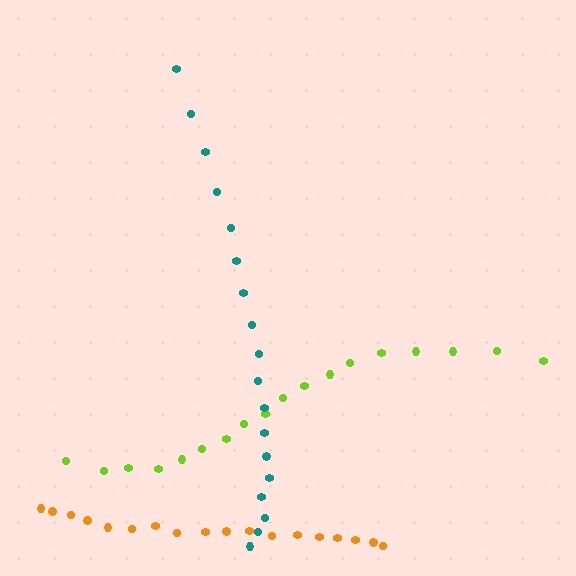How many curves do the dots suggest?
There are 3 distinct paths.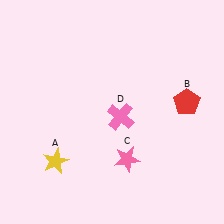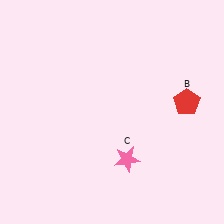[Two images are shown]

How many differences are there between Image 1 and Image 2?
There are 2 differences between the two images.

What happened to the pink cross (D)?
The pink cross (D) was removed in Image 2. It was in the bottom-right area of Image 1.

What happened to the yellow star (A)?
The yellow star (A) was removed in Image 2. It was in the bottom-left area of Image 1.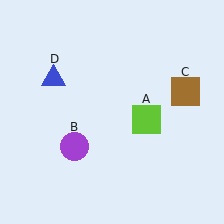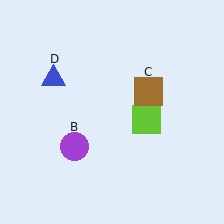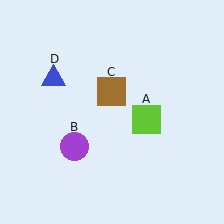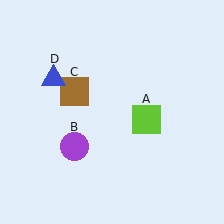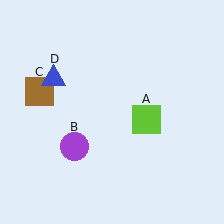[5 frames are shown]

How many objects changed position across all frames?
1 object changed position: brown square (object C).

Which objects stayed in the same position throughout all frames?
Lime square (object A) and purple circle (object B) and blue triangle (object D) remained stationary.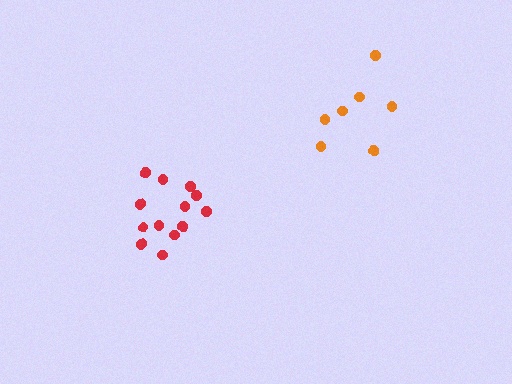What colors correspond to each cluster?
The clusters are colored: red, orange.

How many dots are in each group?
Group 1: 13 dots, Group 2: 7 dots (20 total).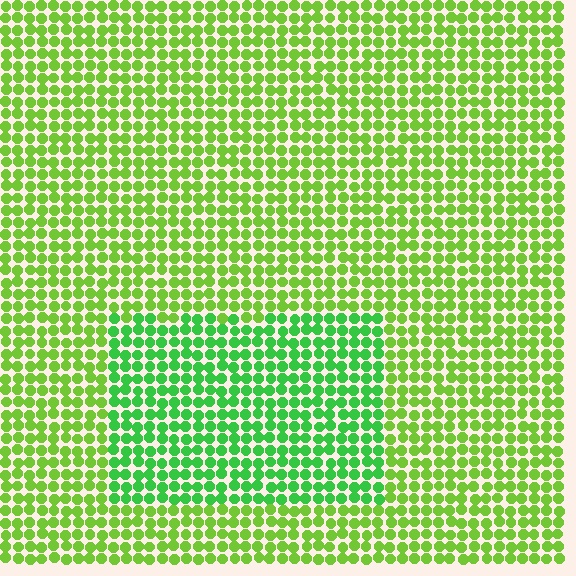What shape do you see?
I see a rectangle.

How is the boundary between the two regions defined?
The boundary is defined purely by a slight shift in hue (about 31 degrees). Spacing, size, and orientation are identical on both sides.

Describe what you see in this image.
The image is filled with small lime elements in a uniform arrangement. A rectangle-shaped region is visible where the elements are tinted to a slightly different hue, forming a subtle color boundary.